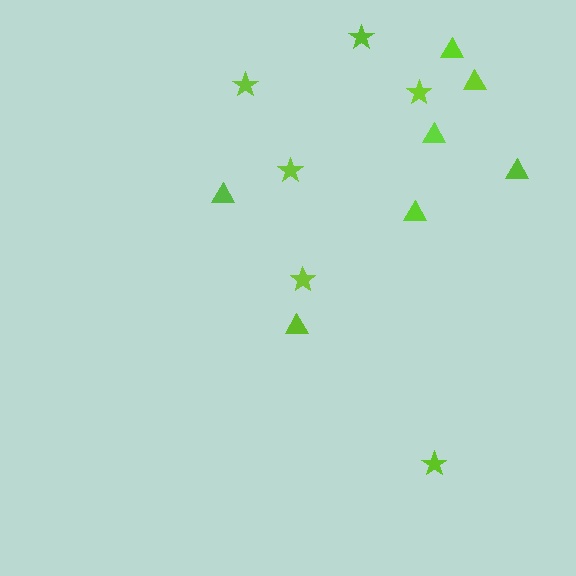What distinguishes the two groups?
There are 2 groups: one group of stars (6) and one group of triangles (7).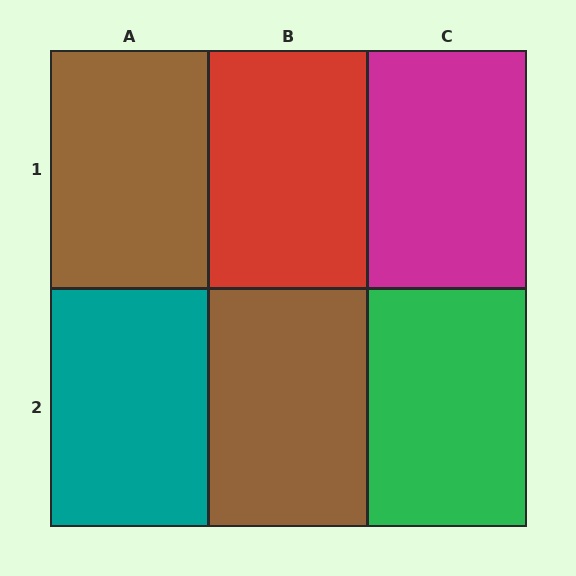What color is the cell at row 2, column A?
Teal.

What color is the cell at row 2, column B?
Brown.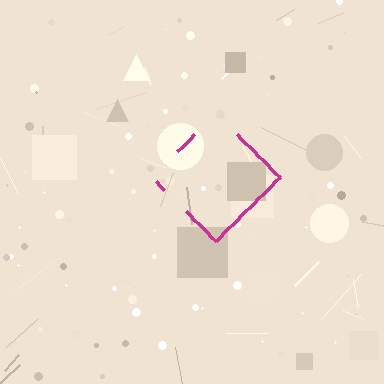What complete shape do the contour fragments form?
The contour fragments form a diamond.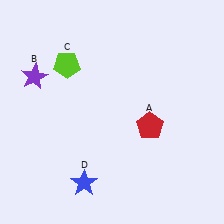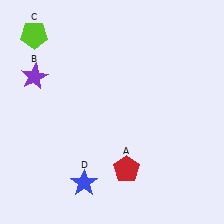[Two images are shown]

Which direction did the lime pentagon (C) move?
The lime pentagon (C) moved left.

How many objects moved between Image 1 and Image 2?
2 objects moved between the two images.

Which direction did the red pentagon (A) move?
The red pentagon (A) moved down.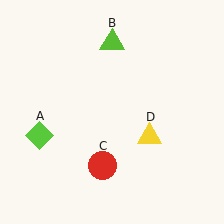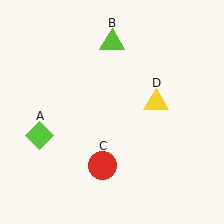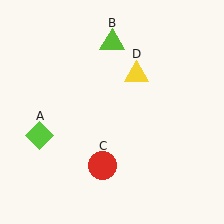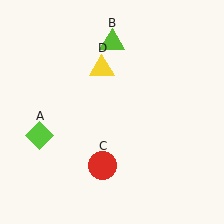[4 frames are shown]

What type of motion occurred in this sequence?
The yellow triangle (object D) rotated counterclockwise around the center of the scene.